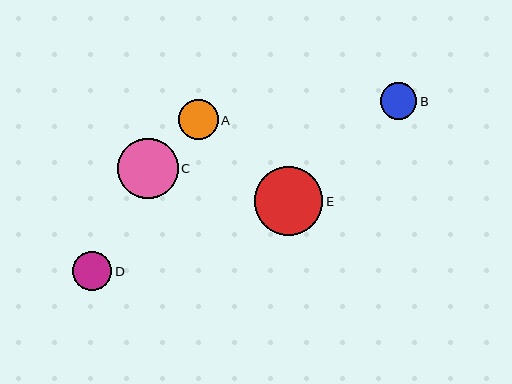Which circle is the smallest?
Circle B is the smallest with a size of approximately 37 pixels.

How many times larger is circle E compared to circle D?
Circle E is approximately 1.8 times the size of circle D.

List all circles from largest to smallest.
From largest to smallest: E, C, A, D, B.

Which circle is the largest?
Circle E is the largest with a size of approximately 68 pixels.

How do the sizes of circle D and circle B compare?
Circle D and circle B are approximately the same size.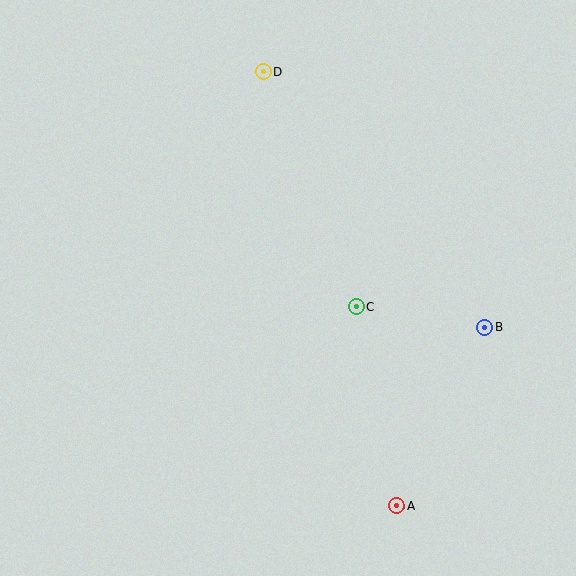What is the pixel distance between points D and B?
The distance between D and B is 338 pixels.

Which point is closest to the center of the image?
Point C at (356, 307) is closest to the center.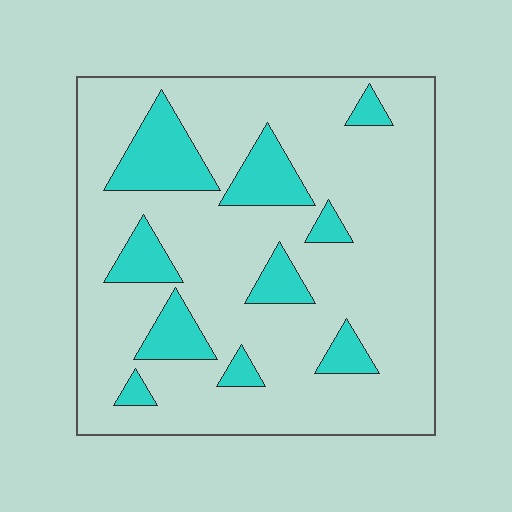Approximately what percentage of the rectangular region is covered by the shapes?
Approximately 20%.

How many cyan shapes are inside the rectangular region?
10.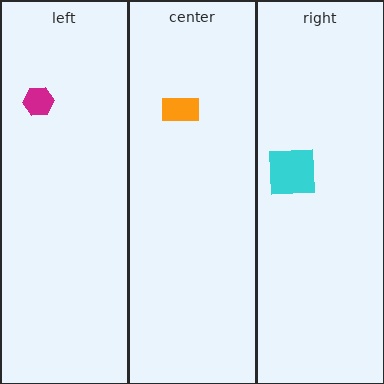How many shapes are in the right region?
1.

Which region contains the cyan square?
The right region.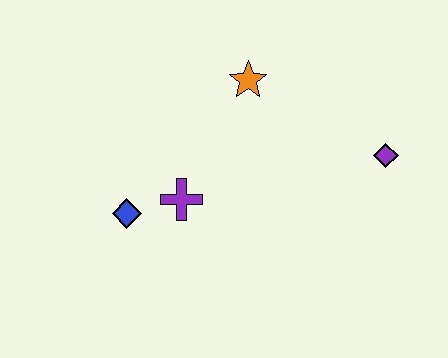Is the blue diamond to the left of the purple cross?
Yes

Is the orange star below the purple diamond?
No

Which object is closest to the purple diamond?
The orange star is closest to the purple diamond.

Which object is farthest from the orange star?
The blue diamond is farthest from the orange star.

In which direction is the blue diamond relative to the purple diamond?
The blue diamond is to the left of the purple diamond.